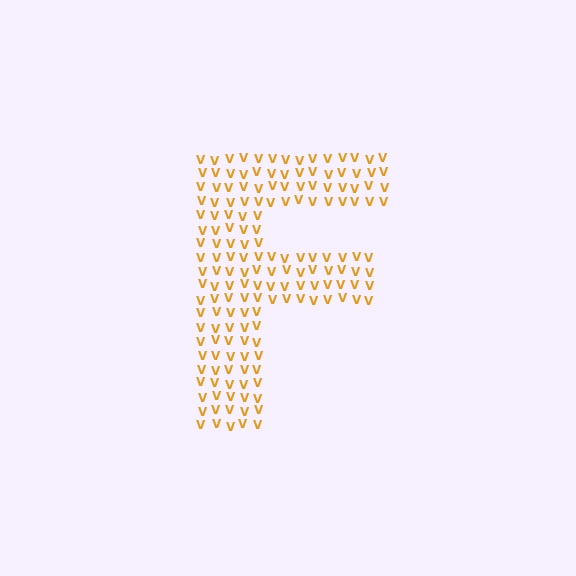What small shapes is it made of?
It is made of small letter V's.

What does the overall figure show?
The overall figure shows the letter F.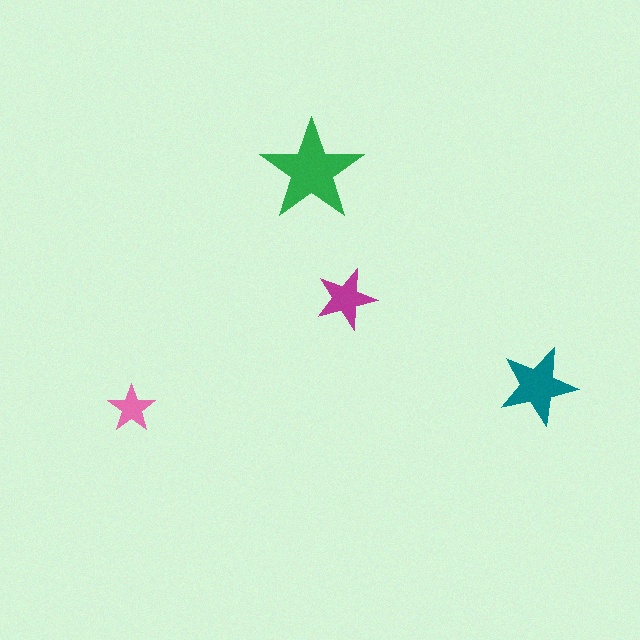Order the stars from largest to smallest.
the green one, the teal one, the magenta one, the pink one.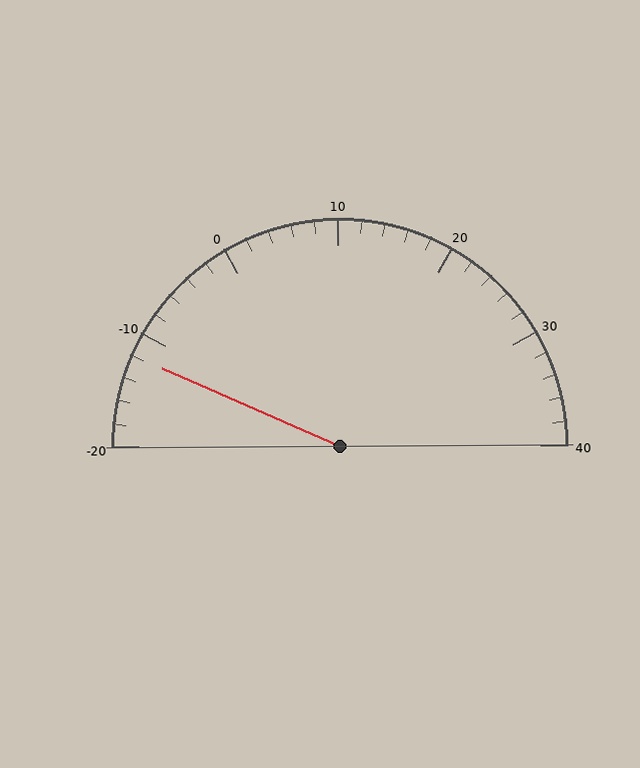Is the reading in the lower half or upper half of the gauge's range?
The reading is in the lower half of the range (-20 to 40).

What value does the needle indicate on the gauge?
The needle indicates approximately -12.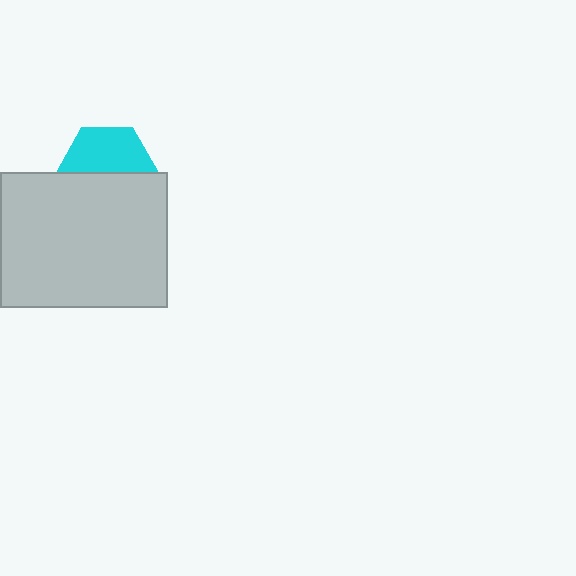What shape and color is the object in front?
The object in front is a light gray rectangle.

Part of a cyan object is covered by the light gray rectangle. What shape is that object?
It is a hexagon.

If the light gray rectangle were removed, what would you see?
You would see the complete cyan hexagon.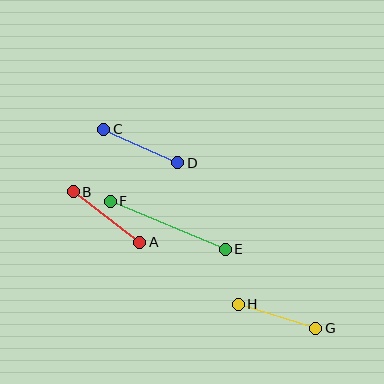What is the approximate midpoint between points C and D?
The midpoint is at approximately (141, 146) pixels.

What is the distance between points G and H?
The distance is approximately 82 pixels.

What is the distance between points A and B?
The distance is approximately 83 pixels.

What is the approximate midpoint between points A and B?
The midpoint is at approximately (106, 217) pixels.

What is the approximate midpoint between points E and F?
The midpoint is at approximately (168, 225) pixels.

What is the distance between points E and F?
The distance is approximately 125 pixels.